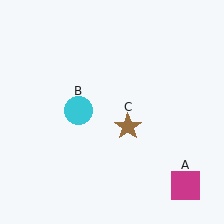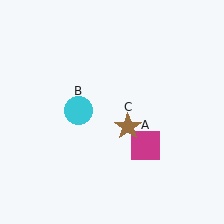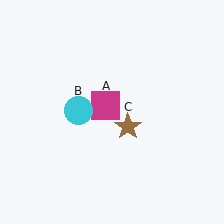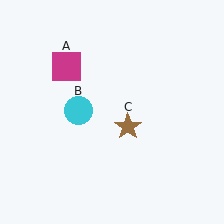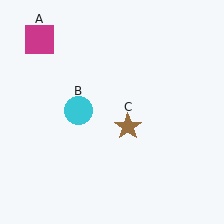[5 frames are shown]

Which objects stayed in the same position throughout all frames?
Cyan circle (object B) and brown star (object C) remained stationary.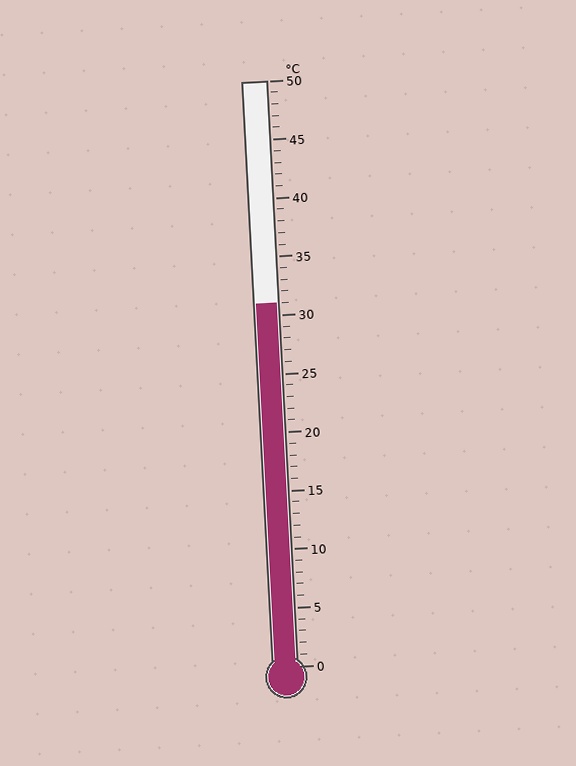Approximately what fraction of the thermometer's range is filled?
The thermometer is filled to approximately 60% of its range.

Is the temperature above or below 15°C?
The temperature is above 15°C.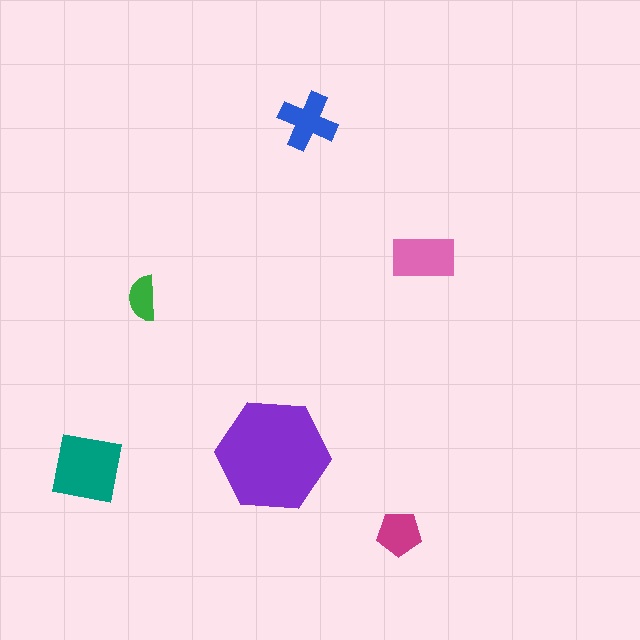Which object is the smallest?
The green semicircle.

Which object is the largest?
The purple hexagon.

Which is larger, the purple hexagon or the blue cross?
The purple hexagon.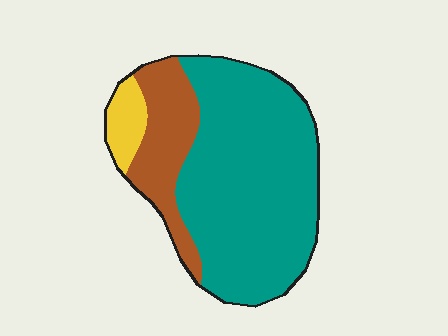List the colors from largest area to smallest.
From largest to smallest: teal, brown, yellow.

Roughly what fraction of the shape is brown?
Brown takes up about one fifth (1/5) of the shape.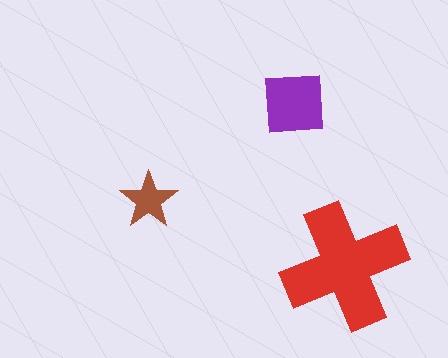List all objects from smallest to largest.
The brown star, the purple square, the red cross.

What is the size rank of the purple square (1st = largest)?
2nd.